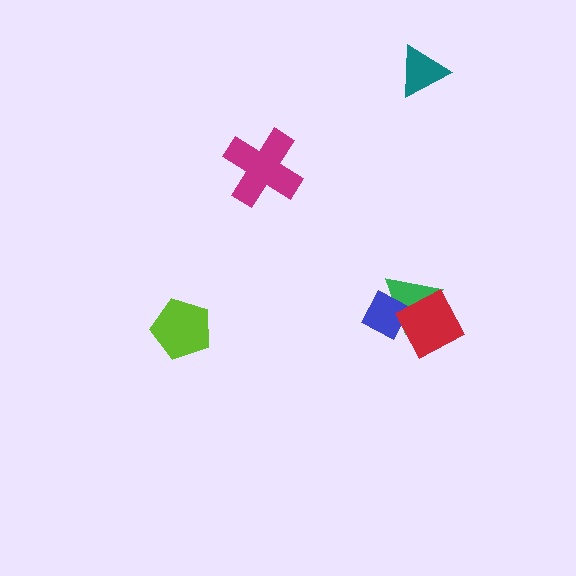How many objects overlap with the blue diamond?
2 objects overlap with the blue diamond.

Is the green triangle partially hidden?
Yes, it is partially covered by another shape.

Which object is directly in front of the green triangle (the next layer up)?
The blue diamond is directly in front of the green triangle.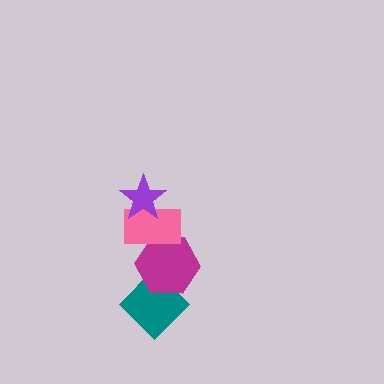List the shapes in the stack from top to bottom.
From top to bottom: the purple star, the pink rectangle, the magenta hexagon, the teal diamond.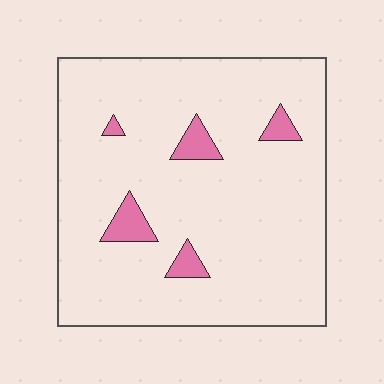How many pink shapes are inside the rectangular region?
5.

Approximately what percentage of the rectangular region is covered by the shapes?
Approximately 5%.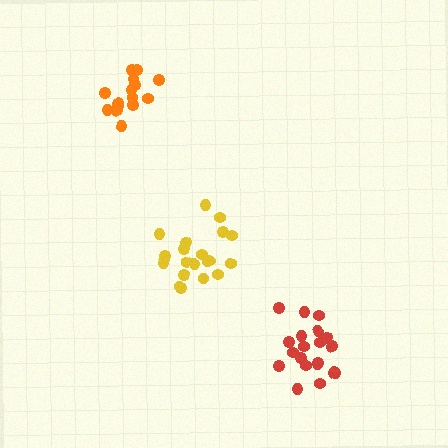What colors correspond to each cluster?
The clusters are colored: yellow, orange, red.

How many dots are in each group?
Group 1: 20 dots, Group 2: 15 dots, Group 3: 20 dots (55 total).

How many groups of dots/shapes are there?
There are 3 groups.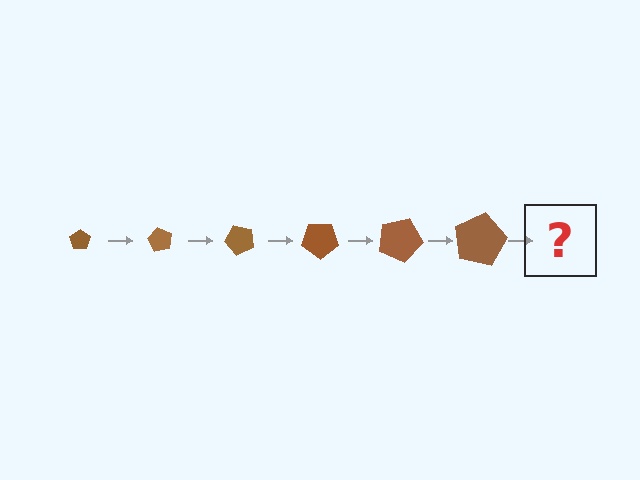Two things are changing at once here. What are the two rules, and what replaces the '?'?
The two rules are that the pentagon grows larger each step and it rotates 60 degrees each step. The '?' should be a pentagon, larger than the previous one and rotated 360 degrees from the start.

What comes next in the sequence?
The next element should be a pentagon, larger than the previous one and rotated 360 degrees from the start.